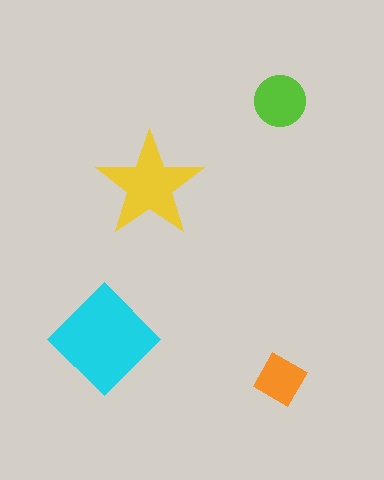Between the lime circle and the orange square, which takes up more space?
The lime circle.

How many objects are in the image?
There are 4 objects in the image.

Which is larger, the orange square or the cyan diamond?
The cyan diamond.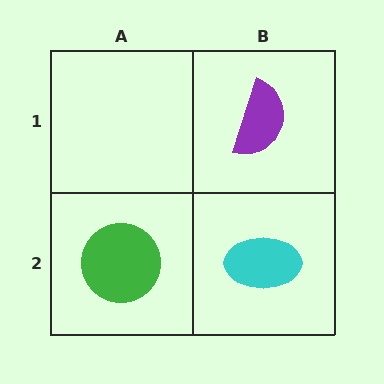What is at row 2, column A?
A green circle.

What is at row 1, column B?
A purple semicircle.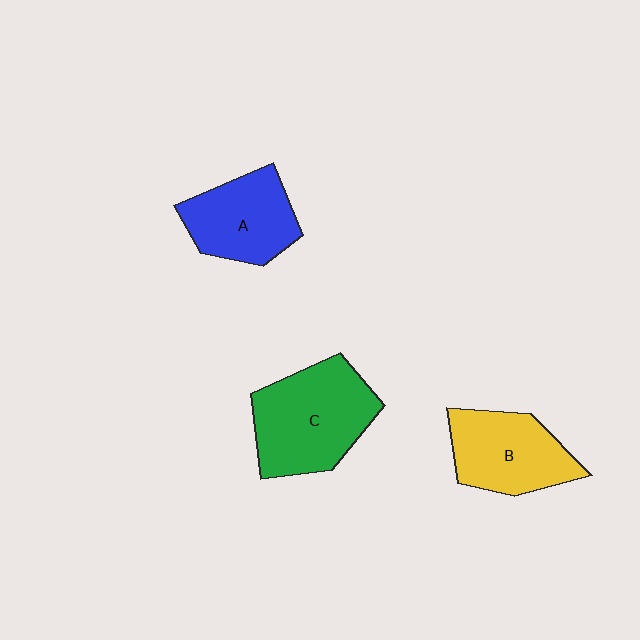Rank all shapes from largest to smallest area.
From largest to smallest: C (green), B (yellow), A (blue).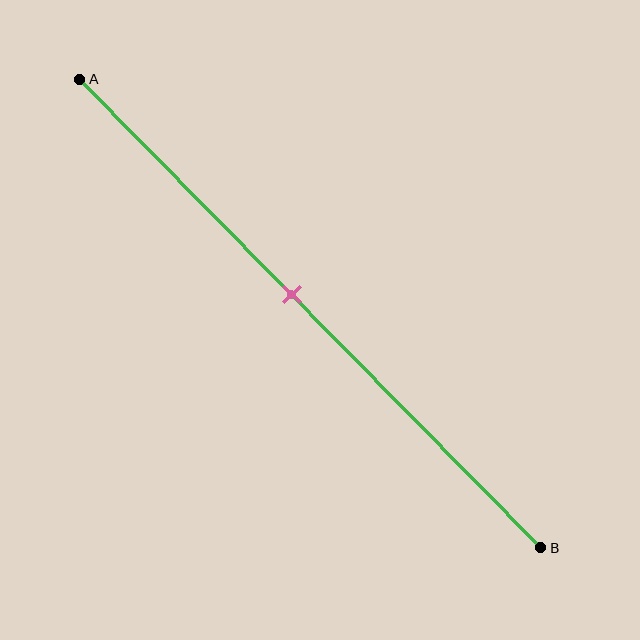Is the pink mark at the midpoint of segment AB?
No, the mark is at about 45% from A, not at the 50% midpoint.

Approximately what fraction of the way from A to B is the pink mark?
The pink mark is approximately 45% of the way from A to B.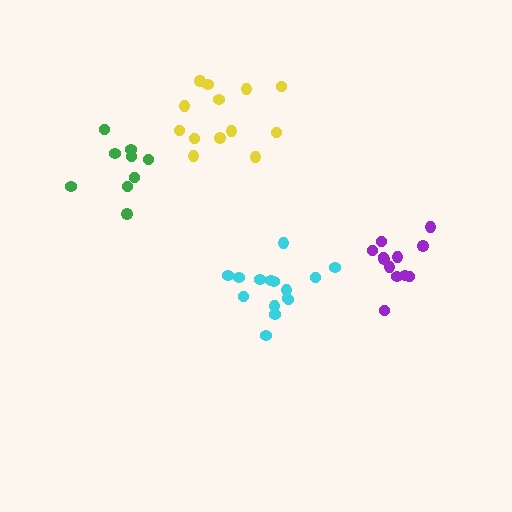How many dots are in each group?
Group 1: 13 dots, Group 2: 15 dots, Group 3: 12 dots, Group 4: 9 dots (49 total).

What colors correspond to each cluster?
The clusters are colored: yellow, cyan, purple, green.